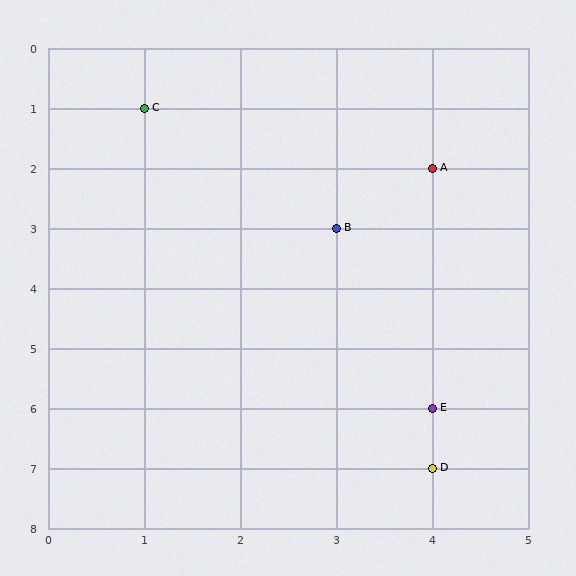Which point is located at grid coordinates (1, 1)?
Point C is at (1, 1).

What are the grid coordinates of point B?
Point B is at grid coordinates (3, 3).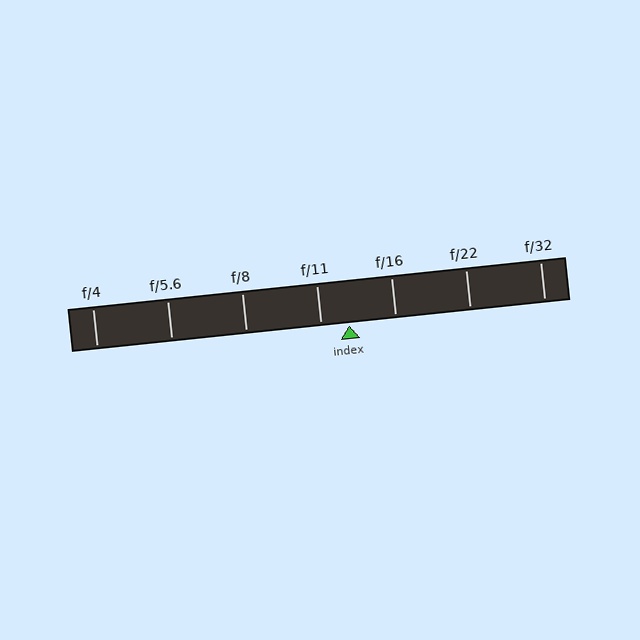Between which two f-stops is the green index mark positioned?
The index mark is between f/11 and f/16.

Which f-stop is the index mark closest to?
The index mark is closest to f/11.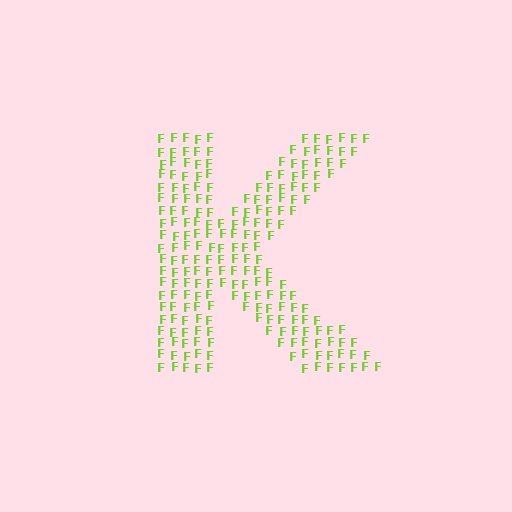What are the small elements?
The small elements are letter F's.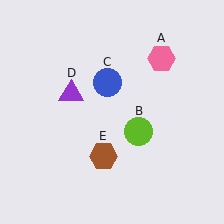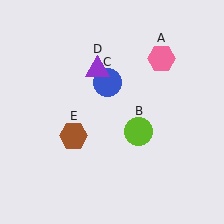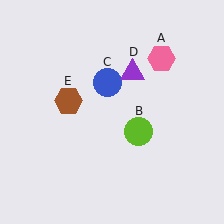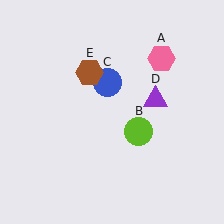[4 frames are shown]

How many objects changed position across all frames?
2 objects changed position: purple triangle (object D), brown hexagon (object E).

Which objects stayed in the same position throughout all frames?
Pink hexagon (object A) and lime circle (object B) and blue circle (object C) remained stationary.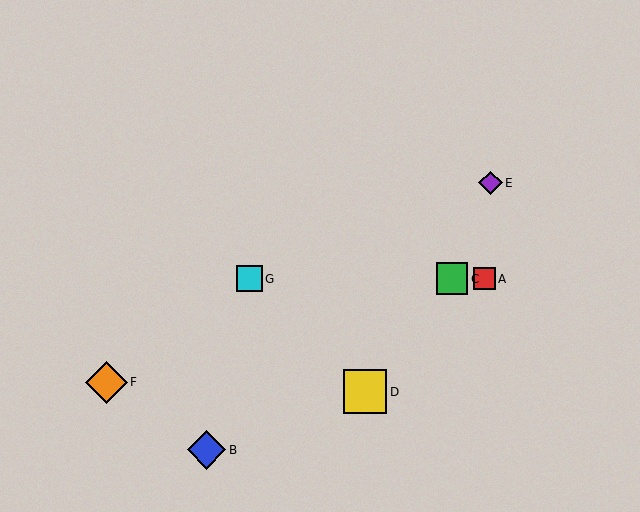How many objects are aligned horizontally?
3 objects (A, C, G) are aligned horizontally.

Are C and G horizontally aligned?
Yes, both are at y≈279.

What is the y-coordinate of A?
Object A is at y≈279.